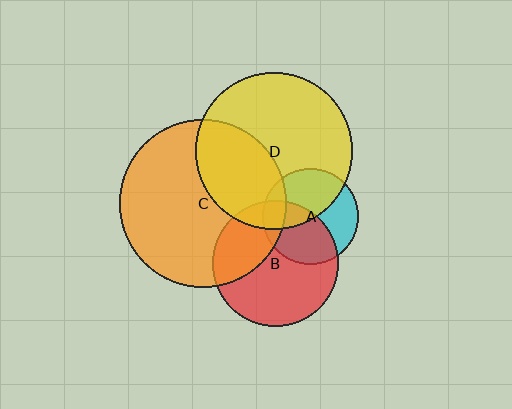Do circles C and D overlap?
Yes.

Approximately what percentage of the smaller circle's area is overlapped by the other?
Approximately 35%.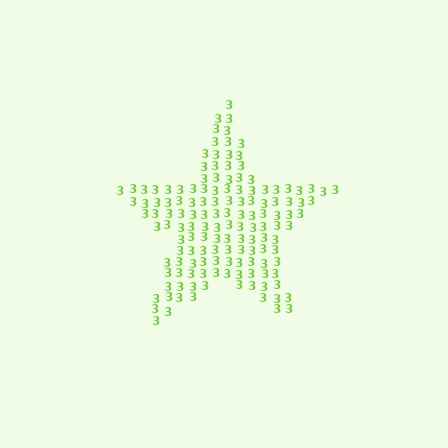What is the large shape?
The large shape is a star.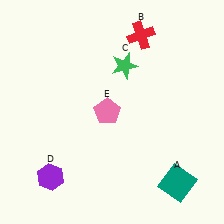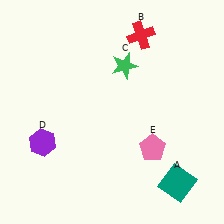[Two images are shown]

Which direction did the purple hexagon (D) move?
The purple hexagon (D) moved up.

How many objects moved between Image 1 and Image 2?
2 objects moved between the two images.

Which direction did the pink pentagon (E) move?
The pink pentagon (E) moved right.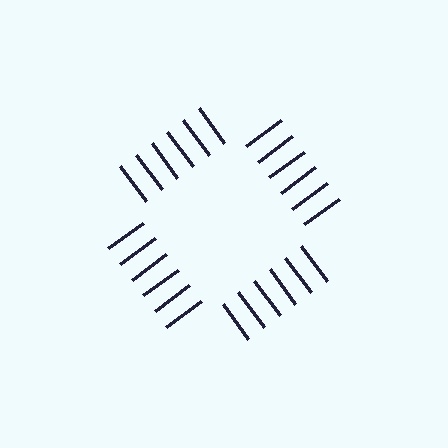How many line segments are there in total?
24 — 6 along each of the 4 edges.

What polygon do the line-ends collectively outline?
An illusory square — the line segments terminate on its edges but no continuous stroke is drawn.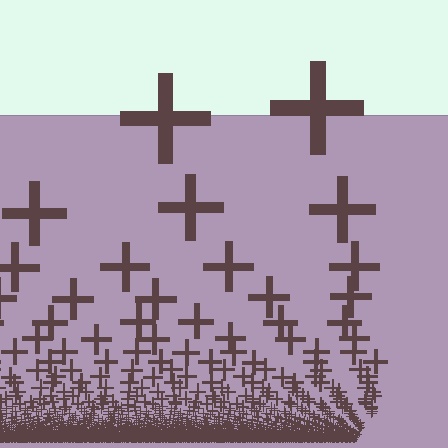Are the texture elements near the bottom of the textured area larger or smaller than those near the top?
Smaller. The gradient is inverted — elements near the bottom are smaller and denser.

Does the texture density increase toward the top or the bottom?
Density increases toward the bottom.